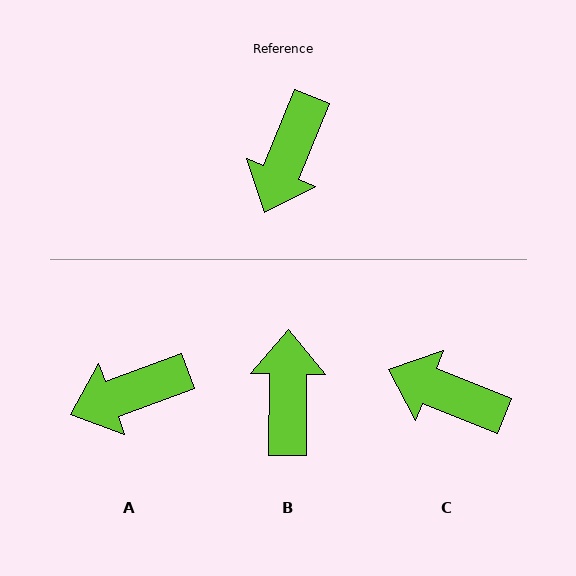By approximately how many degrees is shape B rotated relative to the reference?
Approximately 158 degrees clockwise.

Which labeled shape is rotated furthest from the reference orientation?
B, about 158 degrees away.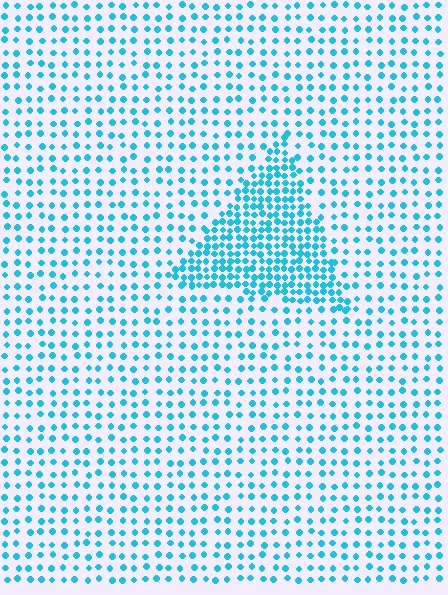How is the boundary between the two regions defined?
The boundary is defined by a change in element density (approximately 2.2x ratio). All elements are the same color, size, and shape.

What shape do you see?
I see a triangle.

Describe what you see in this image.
The image contains small cyan elements arranged at two different densities. A triangle-shaped region is visible where the elements are more densely packed than the surrounding area.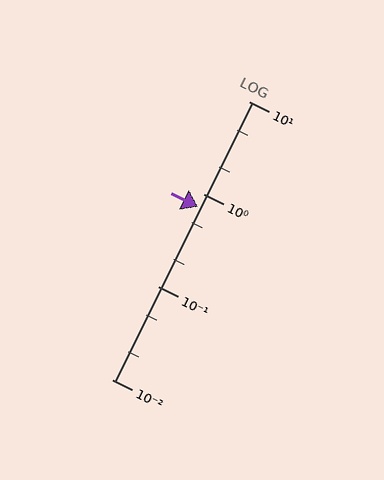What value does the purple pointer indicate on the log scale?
The pointer indicates approximately 0.73.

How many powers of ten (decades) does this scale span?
The scale spans 3 decades, from 0.01 to 10.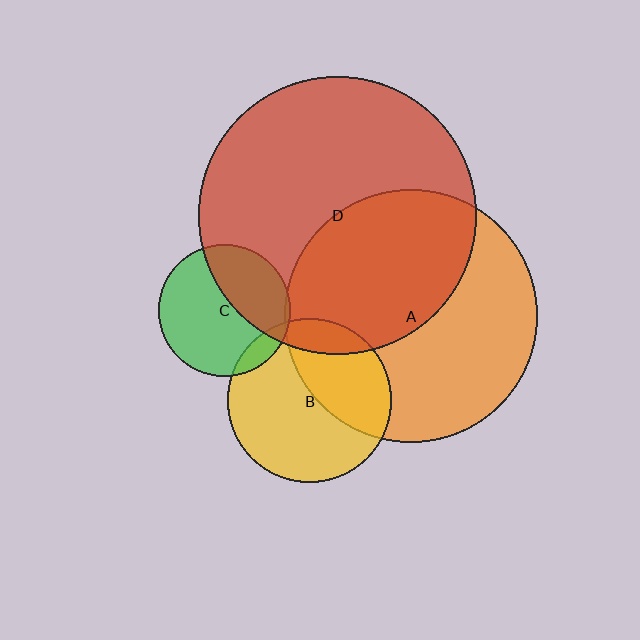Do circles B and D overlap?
Yes.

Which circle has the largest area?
Circle D (red).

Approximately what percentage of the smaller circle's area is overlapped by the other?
Approximately 10%.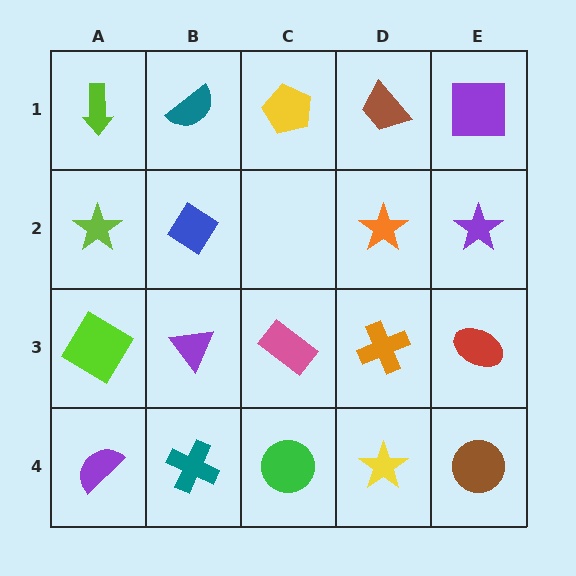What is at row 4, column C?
A green circle.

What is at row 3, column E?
A red ellipse.